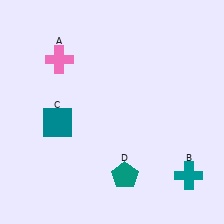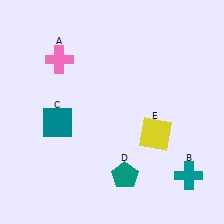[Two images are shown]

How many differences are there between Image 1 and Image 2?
There is 1 difference between the two images.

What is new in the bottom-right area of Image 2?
A yellow square (E) was added in the bottom-right area of Image 2.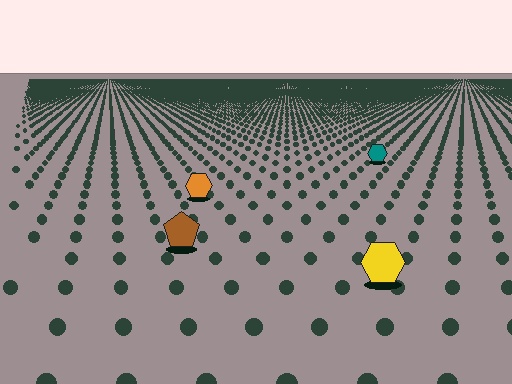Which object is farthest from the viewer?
The teal hexagon is farthest from the viewer. It appears smaller and the ground texture around it is denser.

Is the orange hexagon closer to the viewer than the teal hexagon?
Yes. The orange hexagon is closer — you can tell from the texture gradient: the ground texture is coarser near it.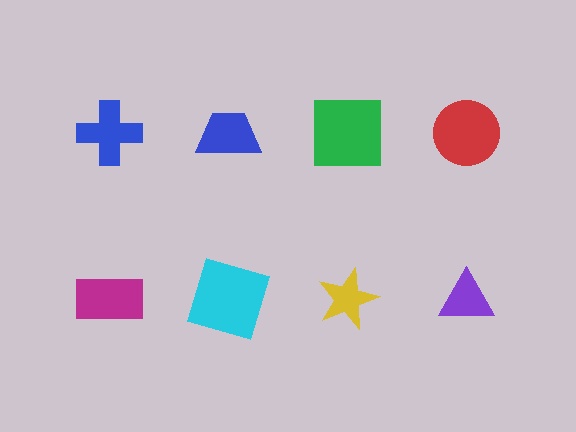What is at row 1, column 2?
A blue trapezoid.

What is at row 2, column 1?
A magenta rectangle.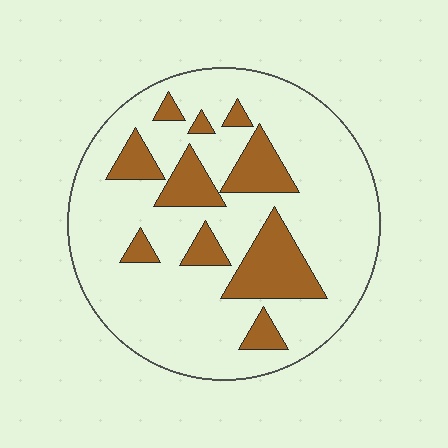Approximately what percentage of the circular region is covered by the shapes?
Approximately 20%.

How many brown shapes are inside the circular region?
10.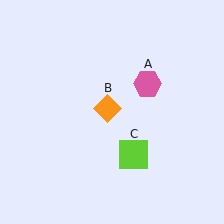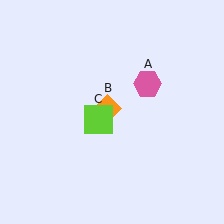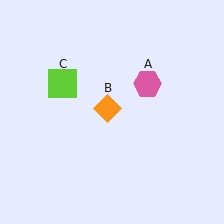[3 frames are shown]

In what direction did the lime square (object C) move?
The lime square (object C) moved up and to the left.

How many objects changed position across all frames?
1 object changed position: lime square (object C).